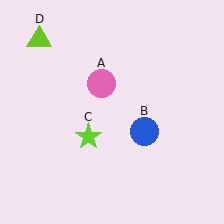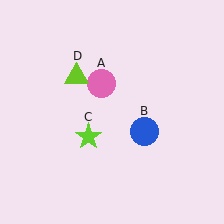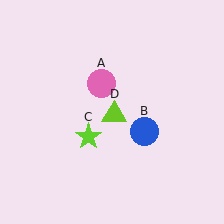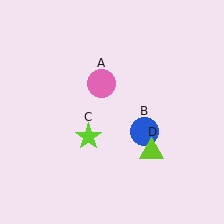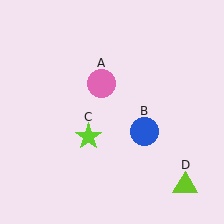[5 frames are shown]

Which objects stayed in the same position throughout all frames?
Pink circle (object A) and blue circle (object B) and lime star (object C) remained stationary.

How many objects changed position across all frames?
1 object changed position: lime triangle (object D).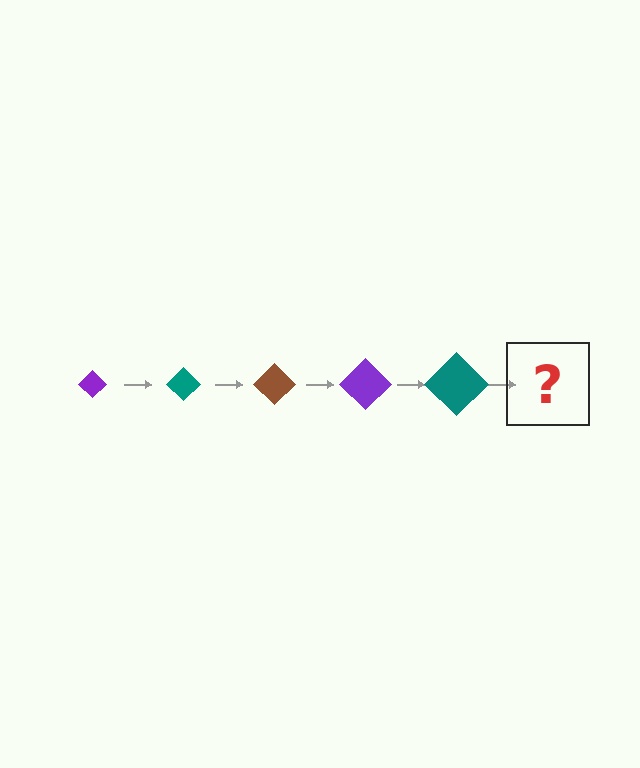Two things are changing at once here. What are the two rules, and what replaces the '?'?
The two rules are that the diamond grows larger each step and the color cycles through purple, teal, and brown. The '?' should be a brown diamond, larger than the previous one.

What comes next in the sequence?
The next element should be a brown diamond, larger than the previous one.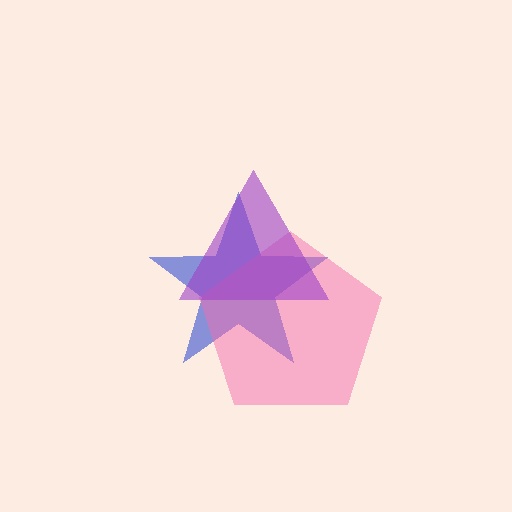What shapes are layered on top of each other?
The layered shapes are: a blue star, a pink pentagon, a purple triangle.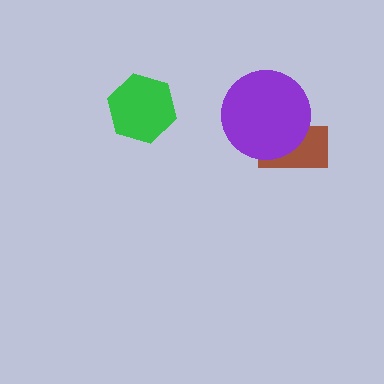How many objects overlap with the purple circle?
1 object overlaps with the purple circle.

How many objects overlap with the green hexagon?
0 objects overlap with the green hexagon.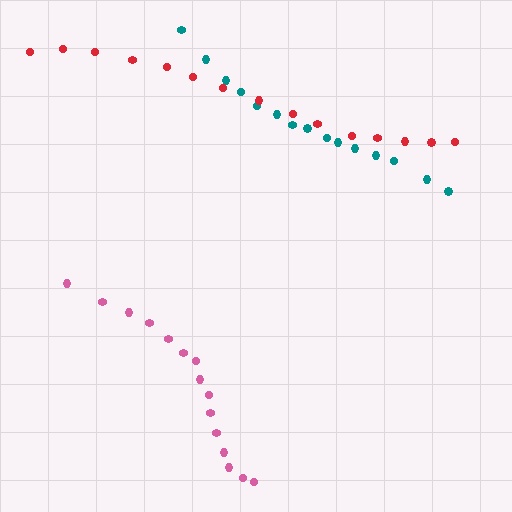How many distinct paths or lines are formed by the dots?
There are 3 distinct paths.